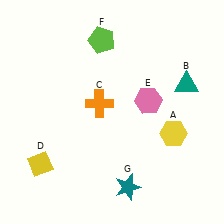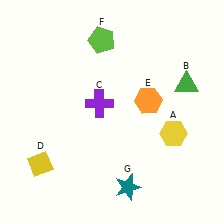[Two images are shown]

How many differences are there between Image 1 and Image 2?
There are 3 differences between the two images.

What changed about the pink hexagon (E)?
In Image 1, E is pink. In Image 2, it changed to orange.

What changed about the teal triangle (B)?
In Image 1, B is teal. In Image 2, it changed to green.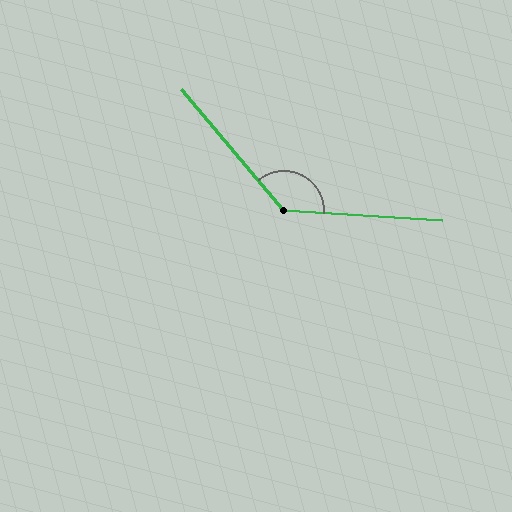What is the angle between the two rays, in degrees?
Approximately 134 degrees.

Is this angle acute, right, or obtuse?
It is obtuse.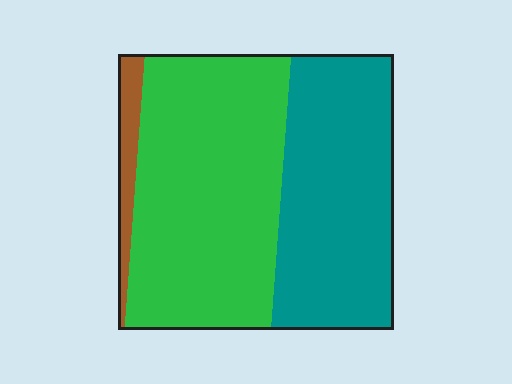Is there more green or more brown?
Green.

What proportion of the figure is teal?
Teal covers 41% of the figure.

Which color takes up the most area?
Green, at roughly 55%.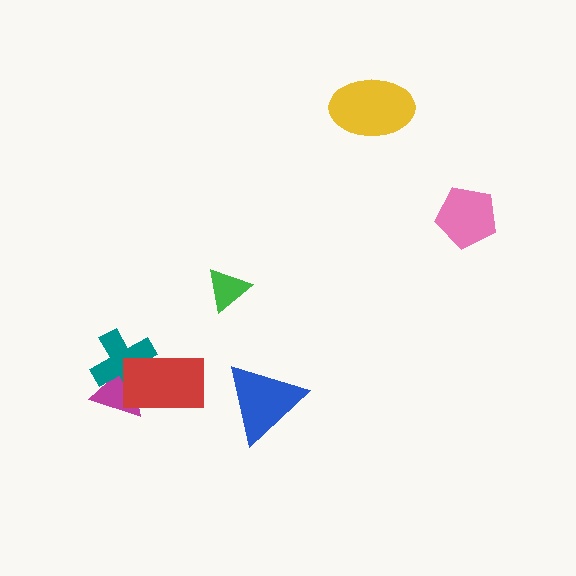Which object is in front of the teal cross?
The red rectangle is in front of the teal cross.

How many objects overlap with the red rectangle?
2 objects overlap with the red rectangle.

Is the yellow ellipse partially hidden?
No, no other shape covers it.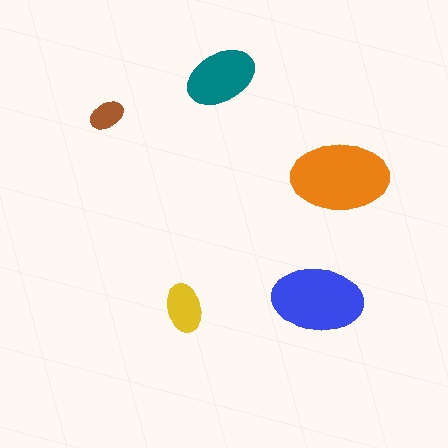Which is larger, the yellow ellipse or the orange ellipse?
The orange one.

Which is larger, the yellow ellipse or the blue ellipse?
The blue one.